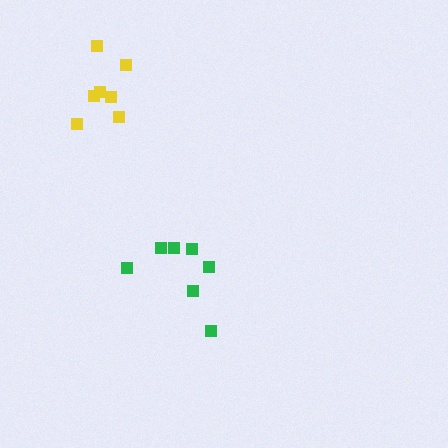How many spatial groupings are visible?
There are 2 spatial groupings.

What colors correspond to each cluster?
The clusters are colored: green, yellow.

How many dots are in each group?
Group 1: 7 dots, Group 2: 7 dots (14 total).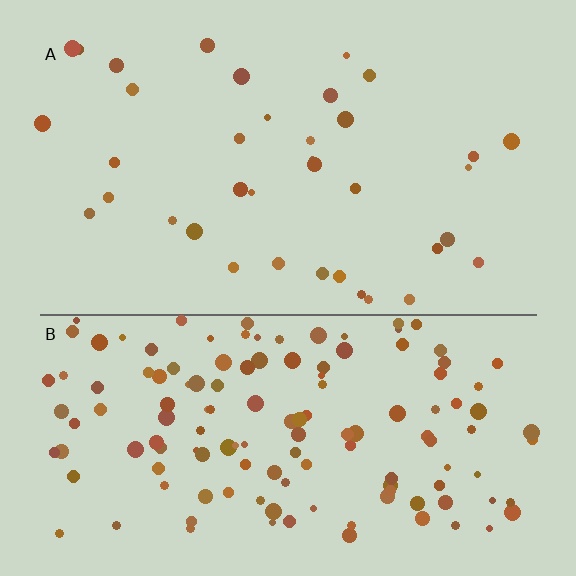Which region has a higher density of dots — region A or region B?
B (the bottom).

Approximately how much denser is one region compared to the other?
Approximately 3.7× — region B over region A.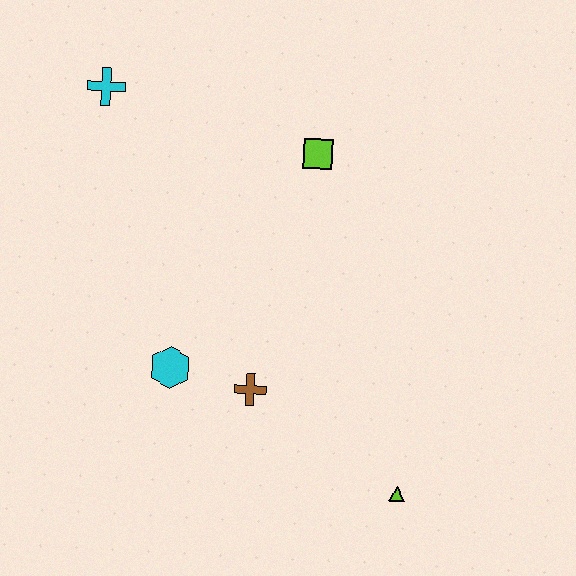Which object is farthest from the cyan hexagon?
The cyan cross is farthest from the cyan hexagon.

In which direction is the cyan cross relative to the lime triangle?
The cyan cross is above the lime triangle.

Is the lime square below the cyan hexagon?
No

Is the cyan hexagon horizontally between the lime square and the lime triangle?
No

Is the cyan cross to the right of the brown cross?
No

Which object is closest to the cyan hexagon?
The brown cross is closest to the cyan hexagon.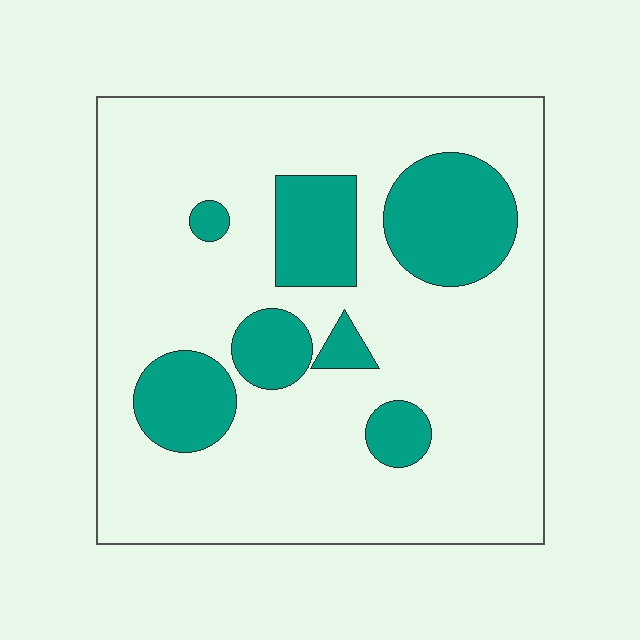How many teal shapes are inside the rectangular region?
7.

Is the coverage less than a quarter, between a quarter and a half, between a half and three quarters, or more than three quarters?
Less than a quarter.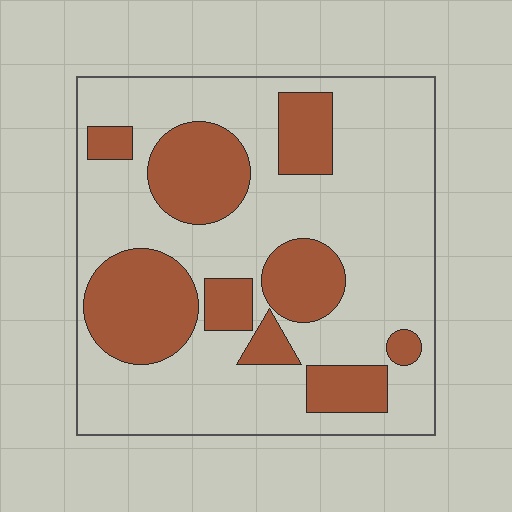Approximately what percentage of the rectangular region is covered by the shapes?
Approximately 30%.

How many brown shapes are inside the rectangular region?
9.